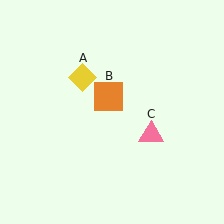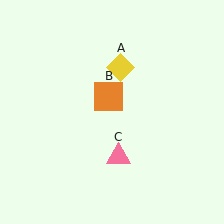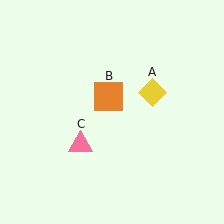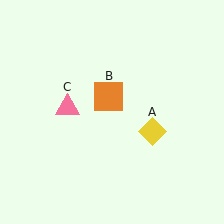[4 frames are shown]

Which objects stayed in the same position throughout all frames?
Orange square (object B) remained stationary.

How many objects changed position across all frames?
2 objects changed position: yellow diamond (object A), pink triangle (object C).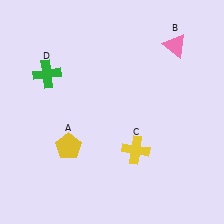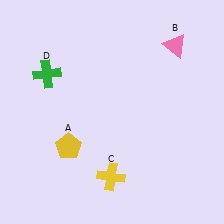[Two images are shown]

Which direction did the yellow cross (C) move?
The yellow cross (C) moved down.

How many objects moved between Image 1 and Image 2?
1 object moved between the two images.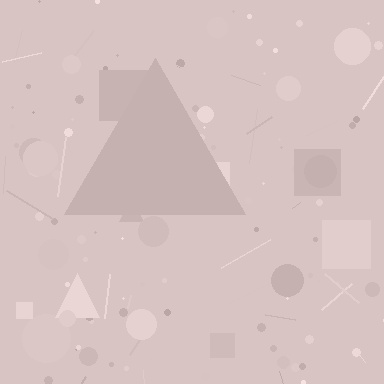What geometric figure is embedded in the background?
A triangle is embedded in the background.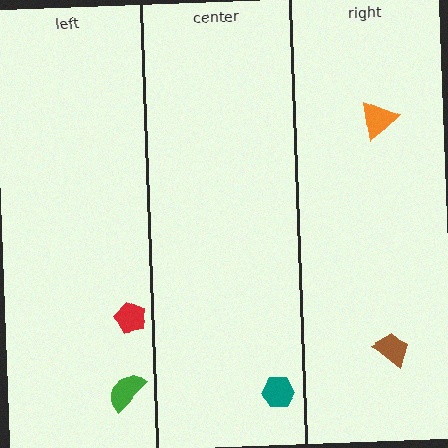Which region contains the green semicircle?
The left region.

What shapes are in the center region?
The teal hexagon.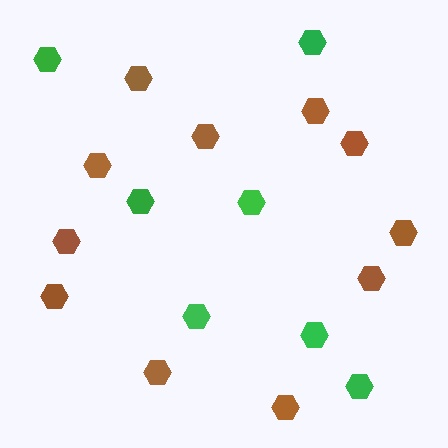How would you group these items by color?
There are 2 groups: one group of green hexagons (7) and one group of brown hexagons (11).